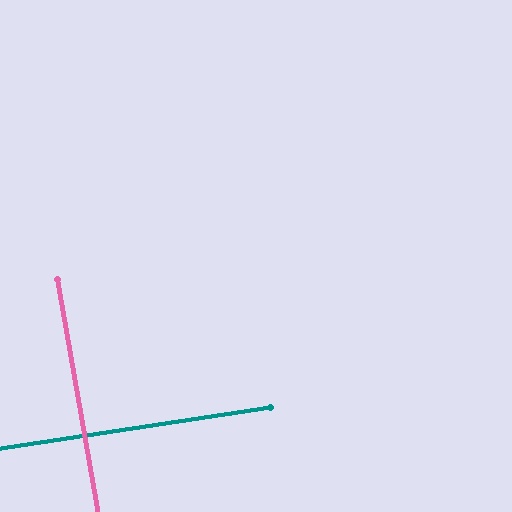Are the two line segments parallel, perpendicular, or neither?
Perpendicular — they meet at approximately 89°.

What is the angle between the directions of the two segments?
Approximately 89 degrees.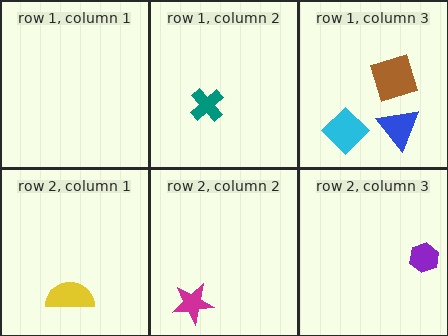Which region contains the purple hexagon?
The row 2, column 3 region.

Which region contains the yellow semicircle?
The row 2, column 1 region.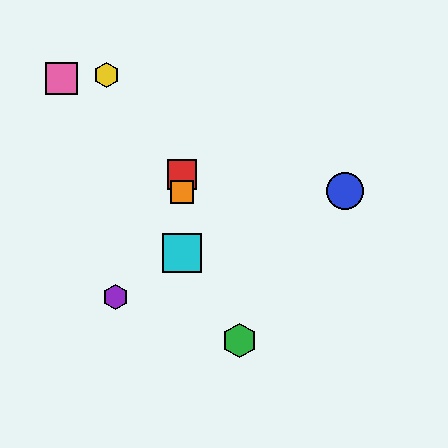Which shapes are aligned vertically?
The red square, the orange square, the cyan square are aligned vertically.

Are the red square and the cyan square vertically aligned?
Yes, both are at x≈182.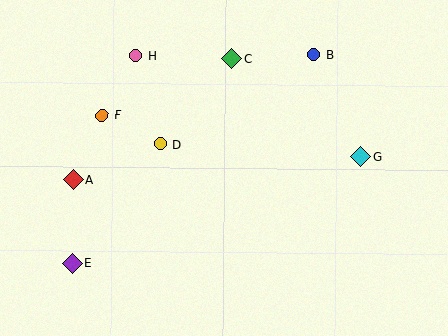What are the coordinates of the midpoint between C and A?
The midpoint between C and A is at (152, 119).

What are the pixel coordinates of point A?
Point A is at (73, 179).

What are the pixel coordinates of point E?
Point E is at (72, 263).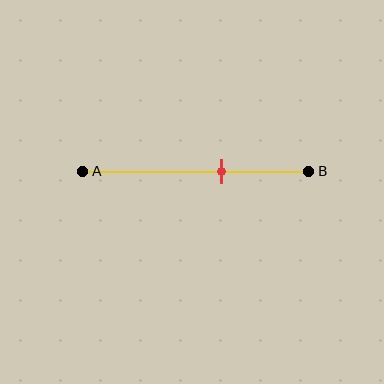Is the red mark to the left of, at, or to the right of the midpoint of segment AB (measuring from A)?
The red mark is to the right of the midpoint of segment AB.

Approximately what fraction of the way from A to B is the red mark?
The red mark is approximately 60% of the way from A to B.